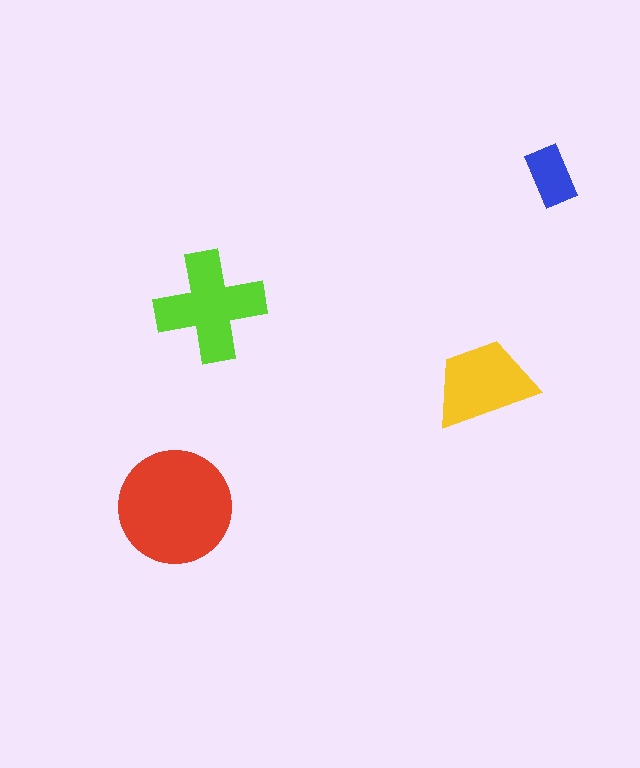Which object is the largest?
The red circle.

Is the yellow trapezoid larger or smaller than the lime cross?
Smaller.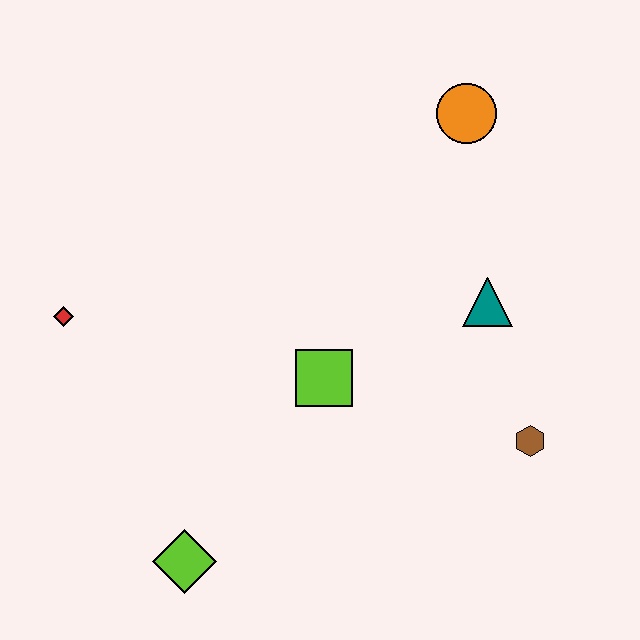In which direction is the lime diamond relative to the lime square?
The lime diamond is below the lime square.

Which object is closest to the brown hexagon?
The teal triangle is closest to the brown hexagon.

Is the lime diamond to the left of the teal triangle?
Yes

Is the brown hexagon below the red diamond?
Yes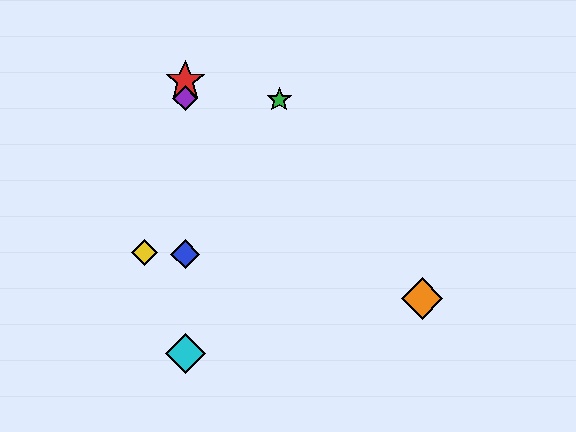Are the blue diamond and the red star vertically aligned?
Yes, both are at x≈185.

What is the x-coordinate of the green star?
The green star is at x≈279.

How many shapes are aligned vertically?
4 shapes (the red star, the blue diamond, the purple diamond, the cyan diamond) are aligned vertically.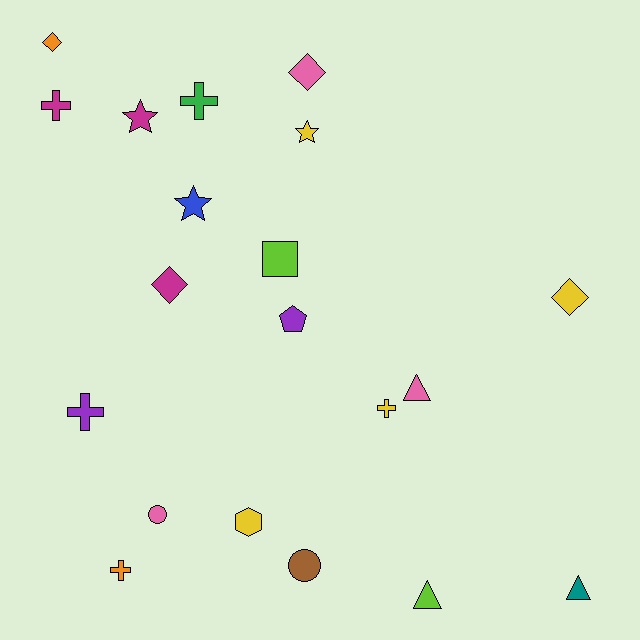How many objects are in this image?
There are 20 objects.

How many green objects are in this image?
There is 1 green object.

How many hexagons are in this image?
There is 1 hexagon.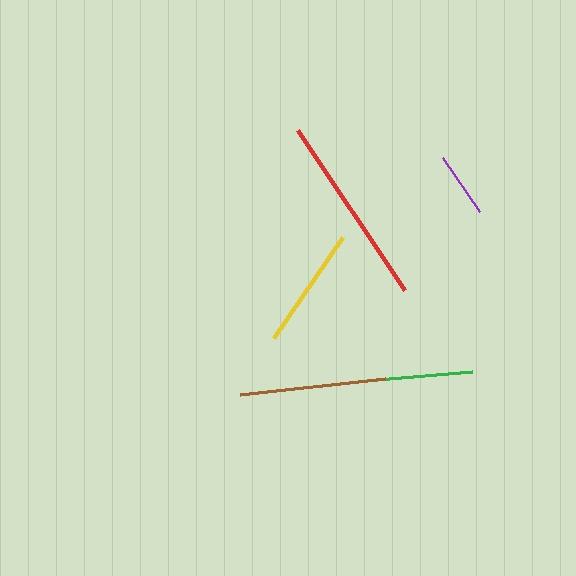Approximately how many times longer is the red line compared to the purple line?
The red line is approximately 2.9 times the length of the purple line.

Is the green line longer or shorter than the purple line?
The green line is longer than the purple line.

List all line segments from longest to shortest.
From longest to shortest: red, brown, yellow, green, purple.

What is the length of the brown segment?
The brown segment is approximately 146 pixels long.